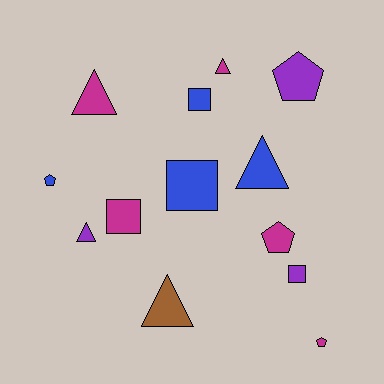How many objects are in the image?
There are 13 objects.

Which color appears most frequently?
Magenta, with 5 objects.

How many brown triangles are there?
There is 1 brown triangle.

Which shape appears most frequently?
Triangle, with 5 objects.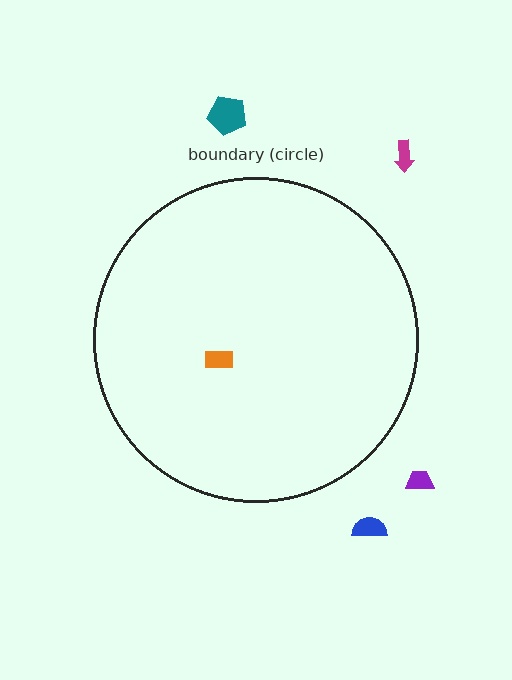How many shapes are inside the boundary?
1 inside, 4 outside.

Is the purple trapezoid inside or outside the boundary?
Outside.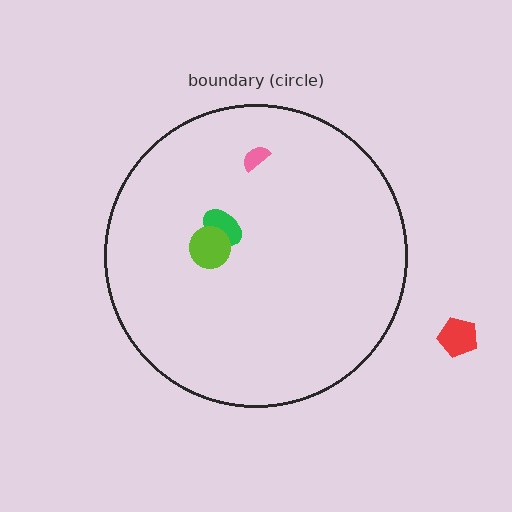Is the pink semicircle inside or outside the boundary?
Inside.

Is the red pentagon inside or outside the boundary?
Outside.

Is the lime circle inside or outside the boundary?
Inside.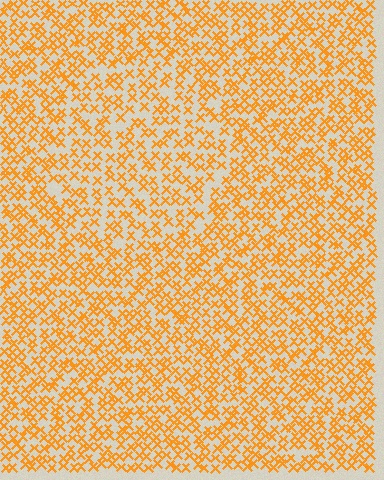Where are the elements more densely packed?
The elements are more densely packed outside the circle boundary.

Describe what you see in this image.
The image contains small orange elements arranged at two different densities. A circle-shaped region is visible where the elements are less densely packed than the surrounding area.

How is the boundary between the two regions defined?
The boundary is defined by a change in element density (approximately 1.4x ratio). All elements are the same color, size, and shape.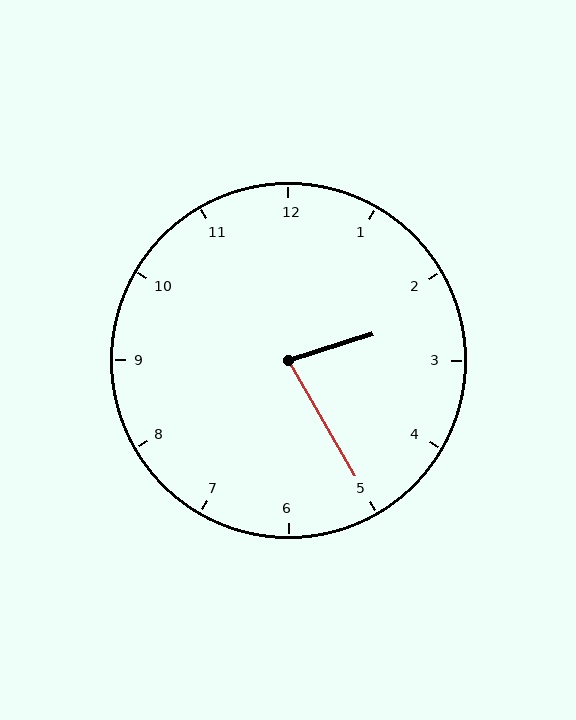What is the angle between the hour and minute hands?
Approximately 78 degrees.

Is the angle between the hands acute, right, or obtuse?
It is acute.